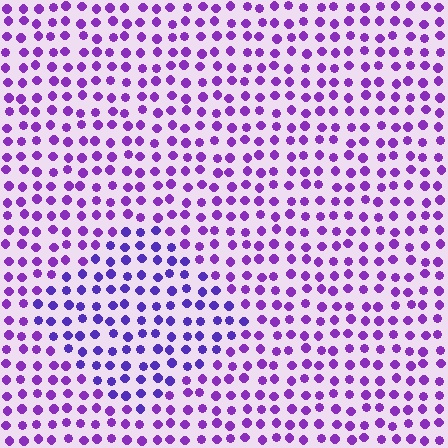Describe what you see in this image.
The image is filled with small purple elements in a uniform arrangement. A diamond-shaped region is visible where the elements are tinted to a slightly different hue, forming a subtle color boundary.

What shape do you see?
I see a diamond.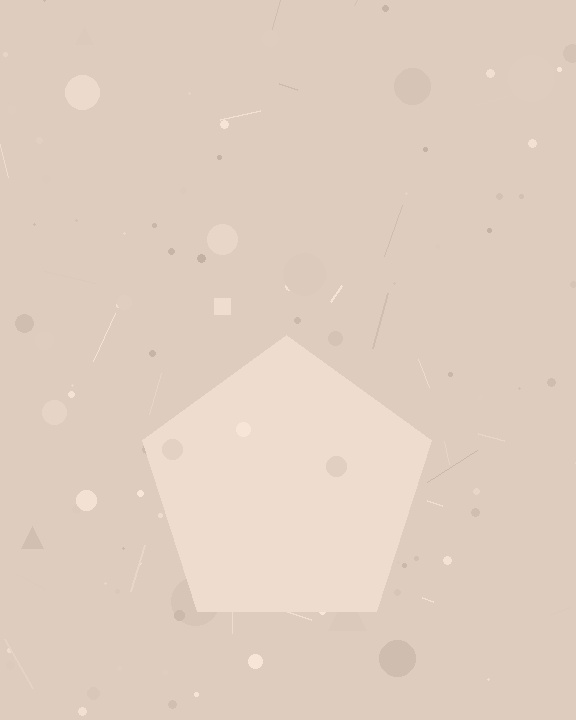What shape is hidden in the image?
A pentagon is hidden in the image.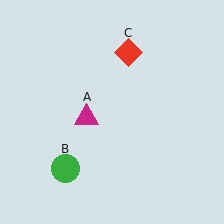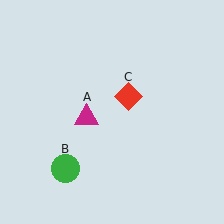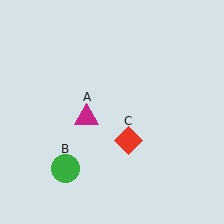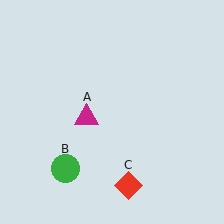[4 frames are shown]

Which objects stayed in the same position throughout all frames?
Magenta triangle (object A) and green circle (object B) remained stationary.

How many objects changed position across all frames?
1 object changed position: red diamond (object C).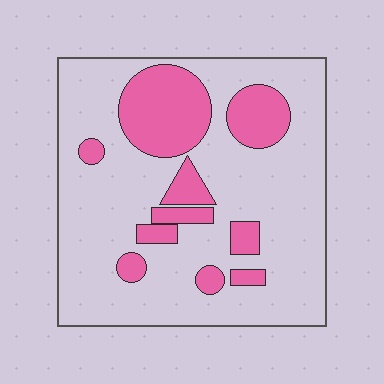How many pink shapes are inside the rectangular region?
10.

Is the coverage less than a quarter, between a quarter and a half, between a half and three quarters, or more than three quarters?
Less than a quarter.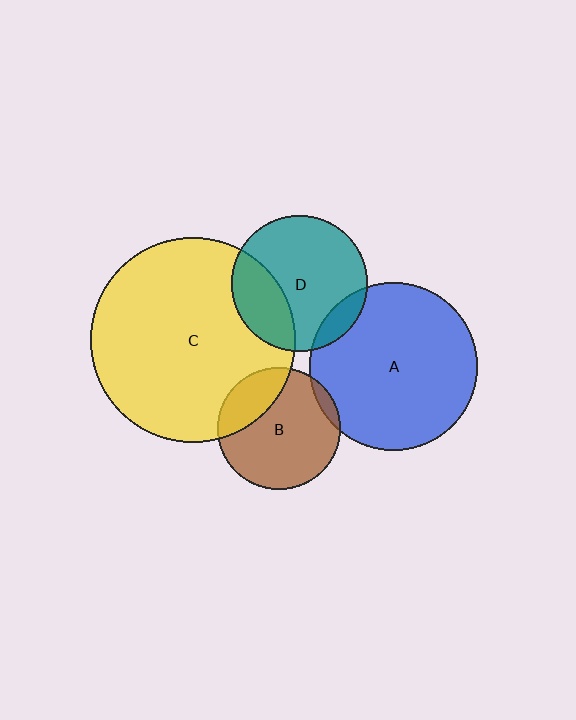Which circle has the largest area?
Circle C (yellow).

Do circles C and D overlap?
Yes.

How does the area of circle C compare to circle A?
Approximately 1.5 times.